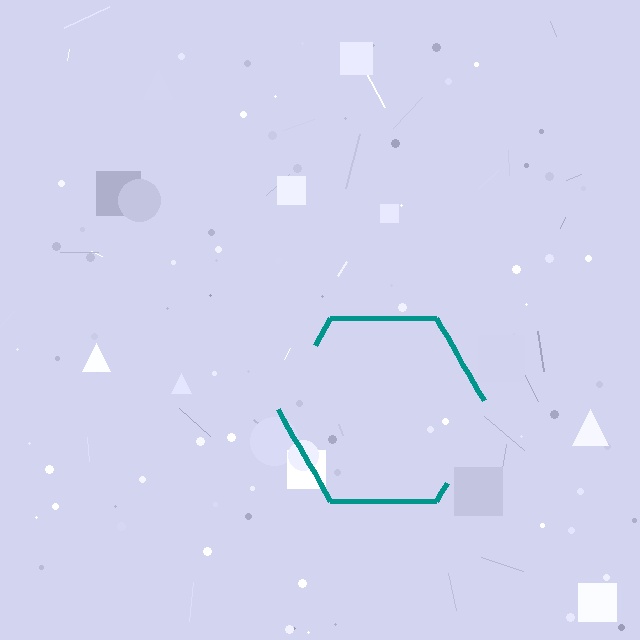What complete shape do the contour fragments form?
The contour fragments form a hexagon.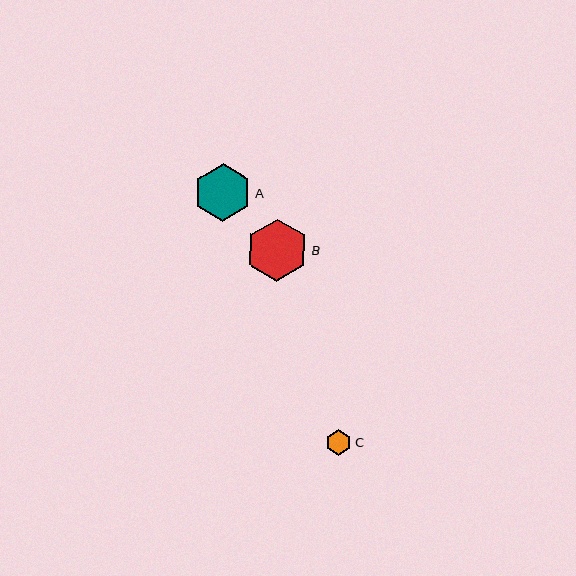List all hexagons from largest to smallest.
From largest to smallest: B, A, C.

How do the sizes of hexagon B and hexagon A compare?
Hexagon B and hexagon A are approximately the same size.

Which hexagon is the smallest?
Hexagon C is the smallest with a size of approximately 26 pixels.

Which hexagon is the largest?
Hexagon B is the largest with a size of approximately 62 pixels.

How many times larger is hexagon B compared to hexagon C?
Hexagon B is approximately 2.4 times the size of hexagon C.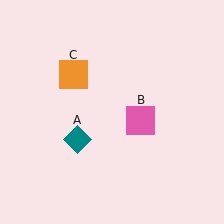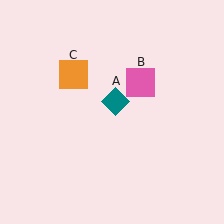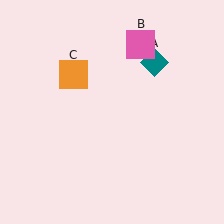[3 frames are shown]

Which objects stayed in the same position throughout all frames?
Orange square (object C) remained stationary.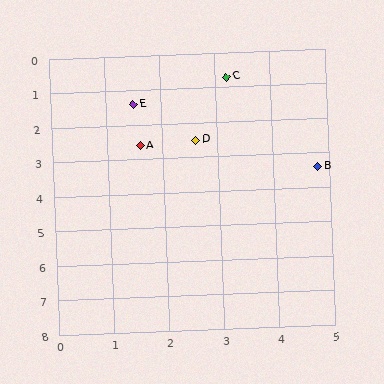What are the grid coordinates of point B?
Point B is at approximately (4.8, 3.4).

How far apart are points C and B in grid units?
Points C and B are about 3.1 grid units apart.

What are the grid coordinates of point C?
Point C is at approximately (3.2, 0.7).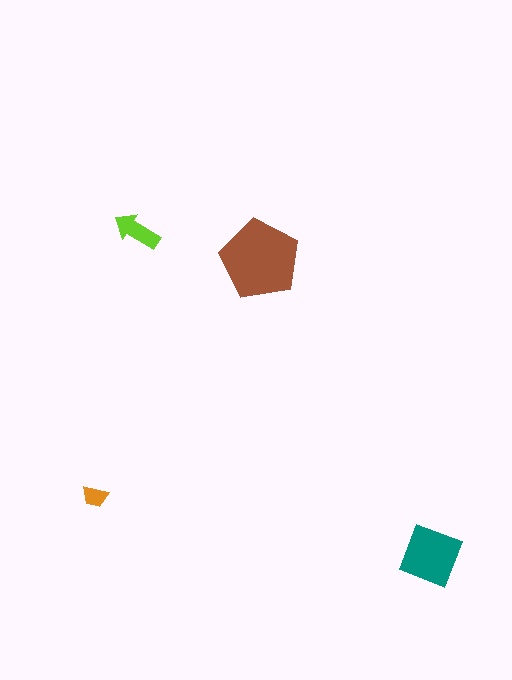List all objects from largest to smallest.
The brown pentagon, the teal square, the lime arrow, the orange trapezoid.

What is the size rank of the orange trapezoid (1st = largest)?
4th.